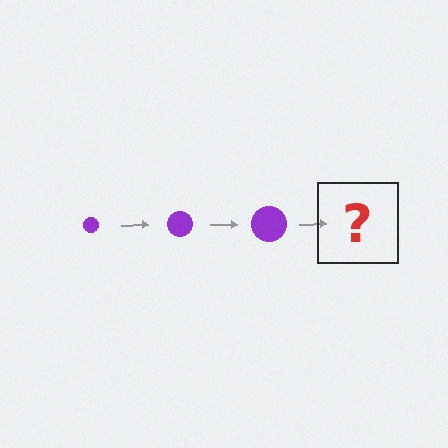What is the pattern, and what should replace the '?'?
The pattern is that the circle gets progressively larger each step. The '?' should be a purple circle, larger than the previous one.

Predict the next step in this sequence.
The next step is a purple circle, larger than the previous one.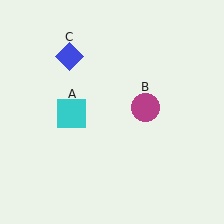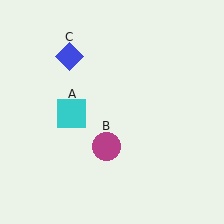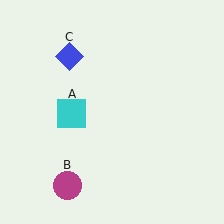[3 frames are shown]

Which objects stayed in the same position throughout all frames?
Cyan square (object A) and blue diamond (object C) remained stationary.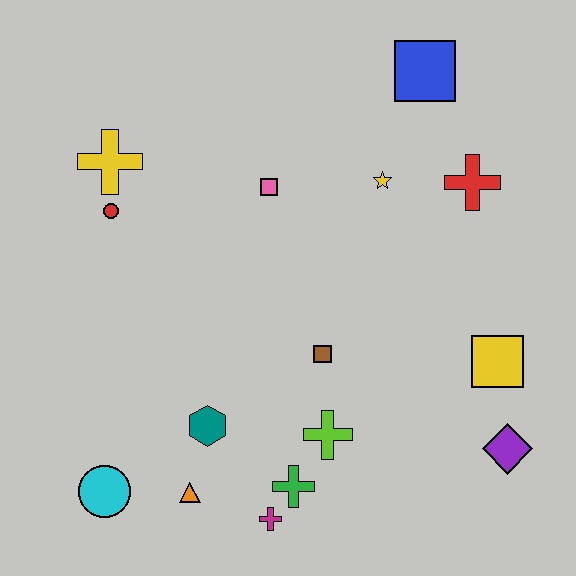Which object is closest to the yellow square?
The purple diamond is closest to the yellow square.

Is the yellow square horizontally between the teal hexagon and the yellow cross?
No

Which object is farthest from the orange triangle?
The blue square is farthest from the orange triangle.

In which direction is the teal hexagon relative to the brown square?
The teal hexagon is to the left of the brown square.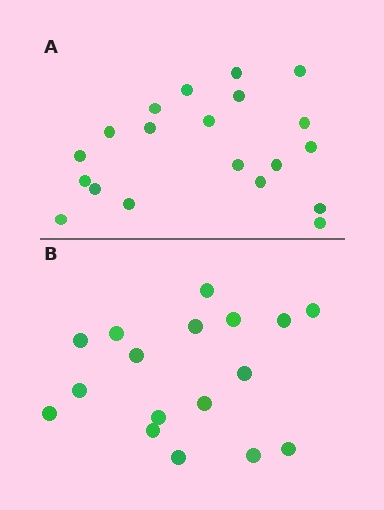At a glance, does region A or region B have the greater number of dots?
Region A (the top region) has more dots.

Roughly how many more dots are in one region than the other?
Region A has just a few more — roughly 2 or 3 more dots than region B.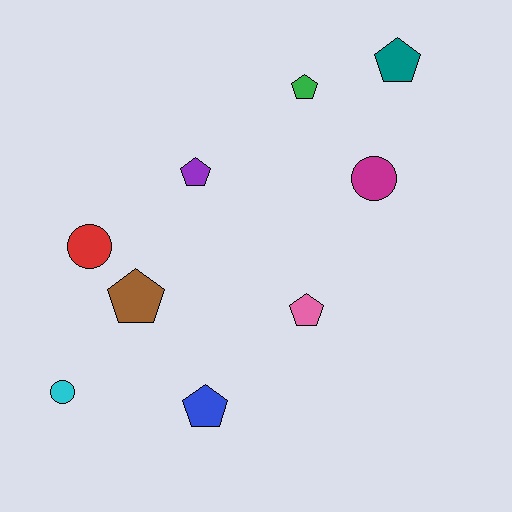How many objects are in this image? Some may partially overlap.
There are 9 objects.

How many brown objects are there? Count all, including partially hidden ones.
There is 1 brown object.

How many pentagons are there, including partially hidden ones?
There are 6 pentagons.